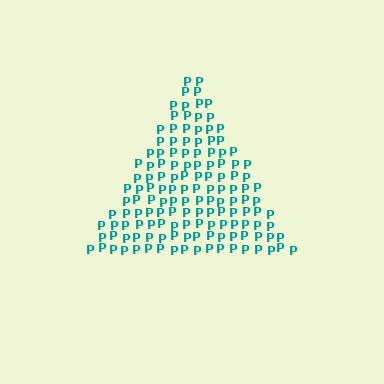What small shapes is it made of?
It is made of small letter P's.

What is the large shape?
The large shape is a triangle.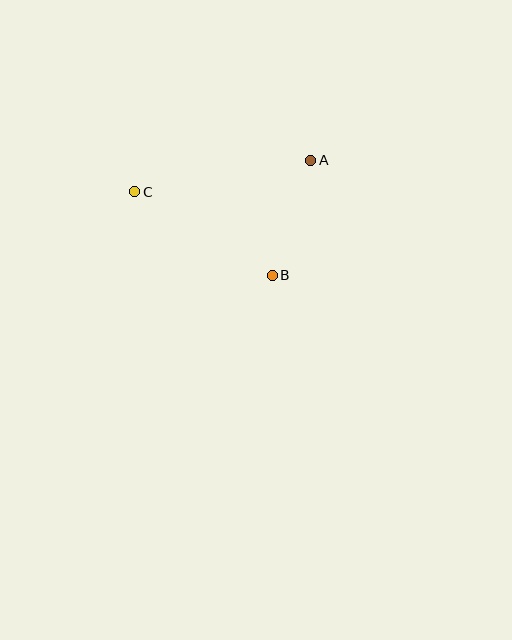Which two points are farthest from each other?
Points A and C are farthest from each other.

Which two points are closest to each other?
Points A and B are closest to each other.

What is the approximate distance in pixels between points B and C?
The distance between B and C is approximately 161 pixels.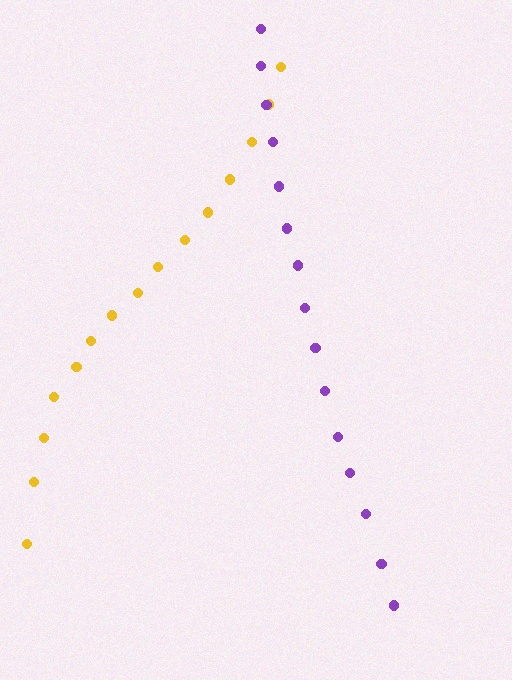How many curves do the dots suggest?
There are 2 distinct paths.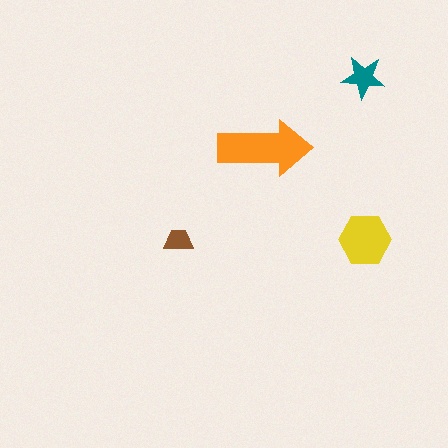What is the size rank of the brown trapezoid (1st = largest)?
4th.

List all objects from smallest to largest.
The brown trapezoid, the teal star, the yellow hexagon, the orange arrow.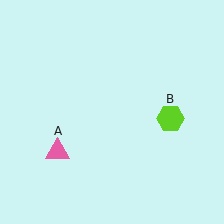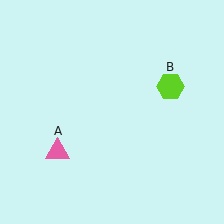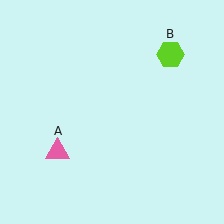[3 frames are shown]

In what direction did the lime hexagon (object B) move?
The lime hexagon (object B) moved up.